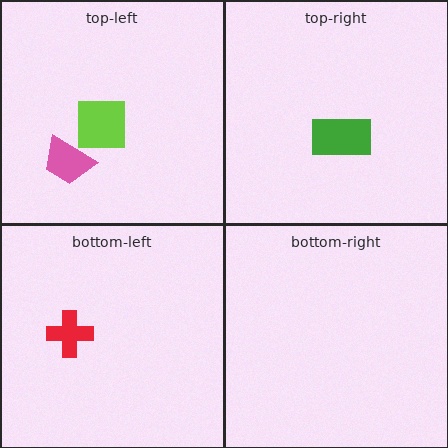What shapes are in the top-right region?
The green rectangle.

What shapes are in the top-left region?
The lime square, the pink trapezoid.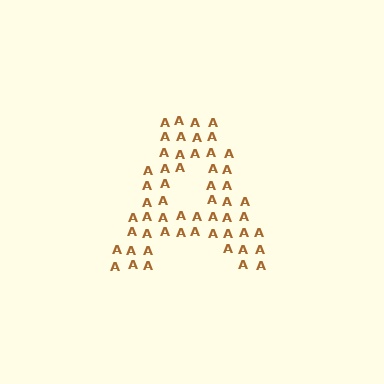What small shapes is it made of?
It is made of small letter A's.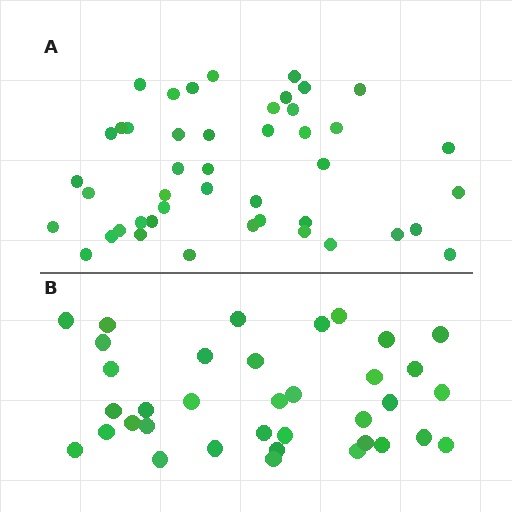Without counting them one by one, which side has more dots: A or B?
Region A (the top region) has more dots.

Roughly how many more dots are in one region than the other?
Region A has roughly 8 or so more dots than region B.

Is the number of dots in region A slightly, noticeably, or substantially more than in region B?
Region A has noticeably more, but not dramatically so. The ratio is roughly 1.2 to 1.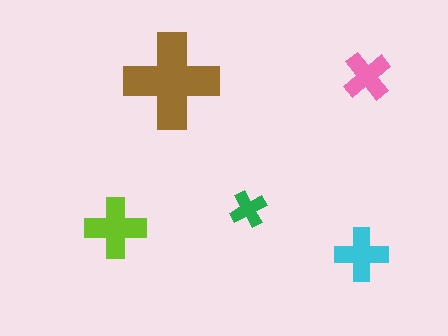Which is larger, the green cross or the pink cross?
The pink one.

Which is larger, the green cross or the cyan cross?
The cyan one.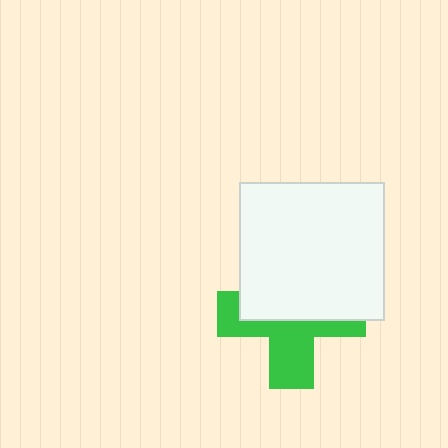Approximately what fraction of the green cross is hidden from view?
Roughly 53% of the green cross is hidden behind the white rectangle.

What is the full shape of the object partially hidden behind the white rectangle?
The partially hidden object is a green cross.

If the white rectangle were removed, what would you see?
You would see the complete green cross.